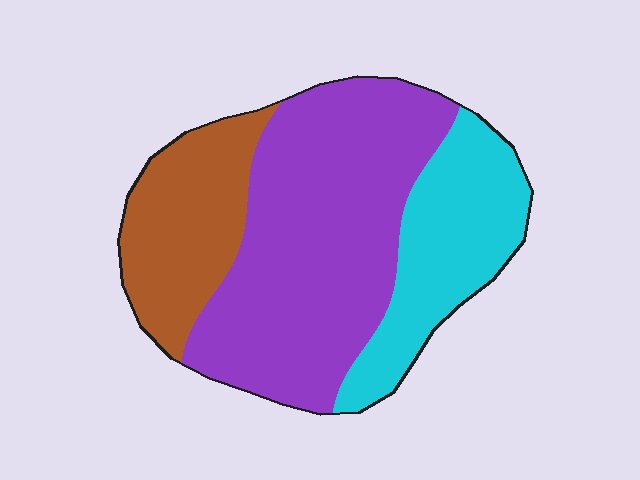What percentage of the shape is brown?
Brown takes up about one fifth (1/5) of the shape.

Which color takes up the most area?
Purple, at roughly 55%.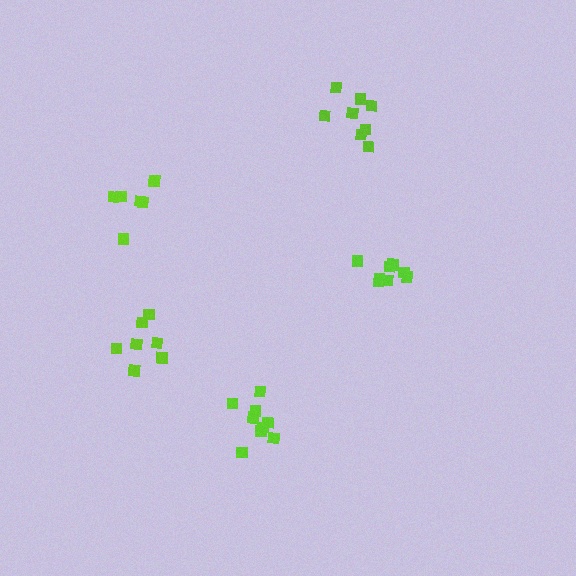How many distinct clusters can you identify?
There are 5 distinct clusters.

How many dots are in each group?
Group 1: 6 dots, Group 2: 9 dots, Group 3: 8 dots, Group 4: 7 dots, Group 5: 8 dots (38 total).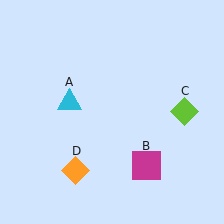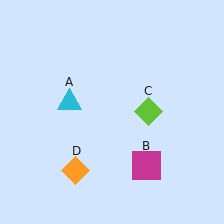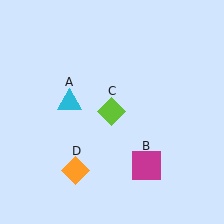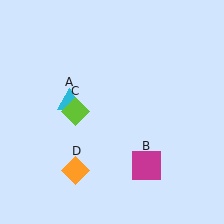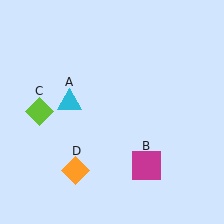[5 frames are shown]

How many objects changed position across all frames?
1 object changed position: lime diamond (object C).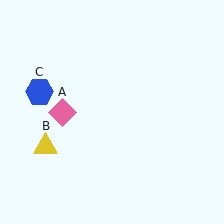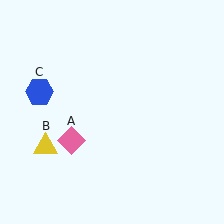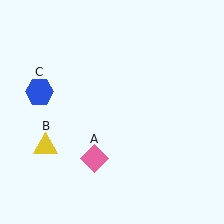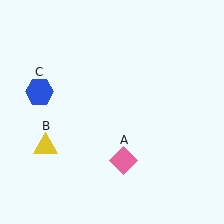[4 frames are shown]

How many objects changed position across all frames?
1 object changed position: pink diamond (object A).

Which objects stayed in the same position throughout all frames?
Yellow triangle (object B) and blue hexagon (object C) remained stationary.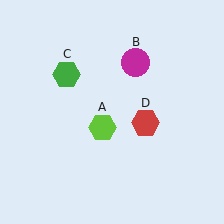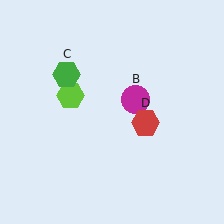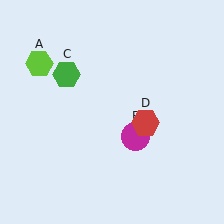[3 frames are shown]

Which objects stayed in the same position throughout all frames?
Green hexagon (object C) and red hexagon (object D) remained stationary.